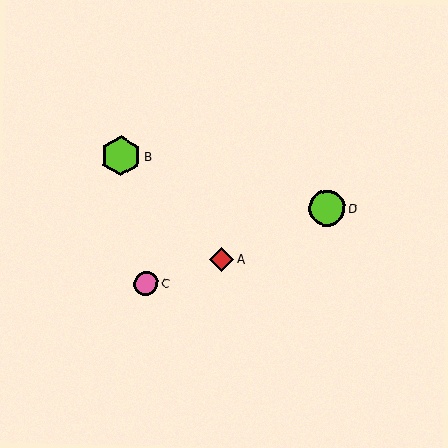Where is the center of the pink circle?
The center of the pink circle is at (146, 284).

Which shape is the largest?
The lime hexagon (labeled B) is the largest.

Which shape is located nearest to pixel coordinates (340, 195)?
The lime circle (labeled D) at (327, 209) is nearest to that location.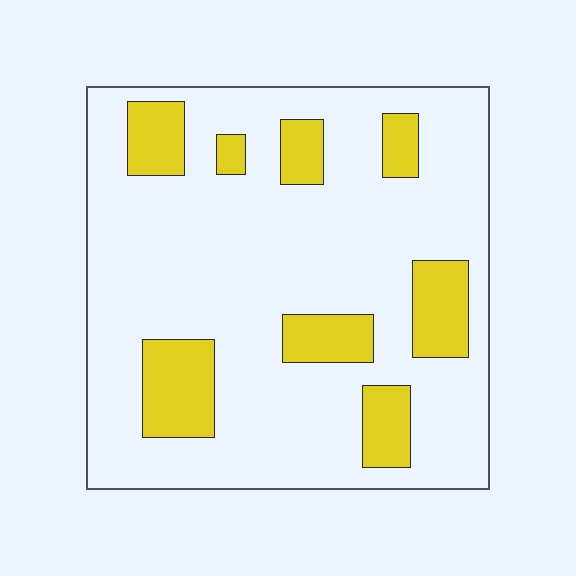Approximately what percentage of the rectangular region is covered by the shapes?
Approximately 20%.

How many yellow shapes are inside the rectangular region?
8.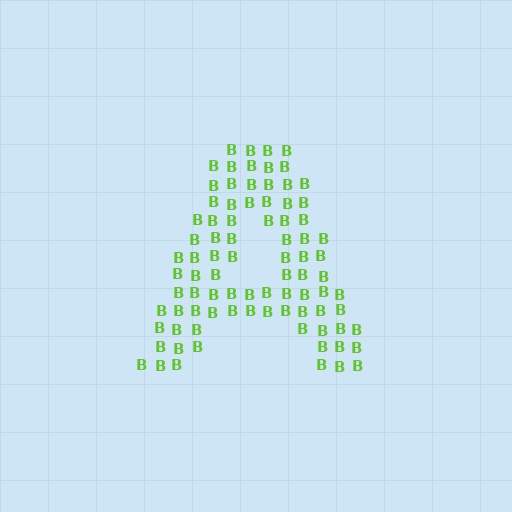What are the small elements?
The small elements are letter B's.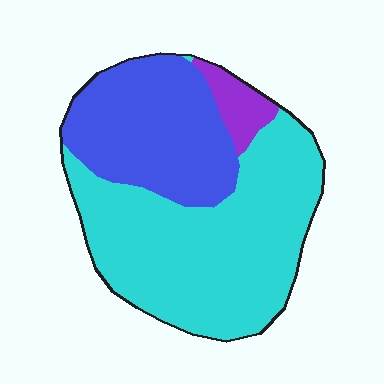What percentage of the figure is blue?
Blue takes up about one third (1/3) of the figure.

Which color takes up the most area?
Cyan, at roughly 60%.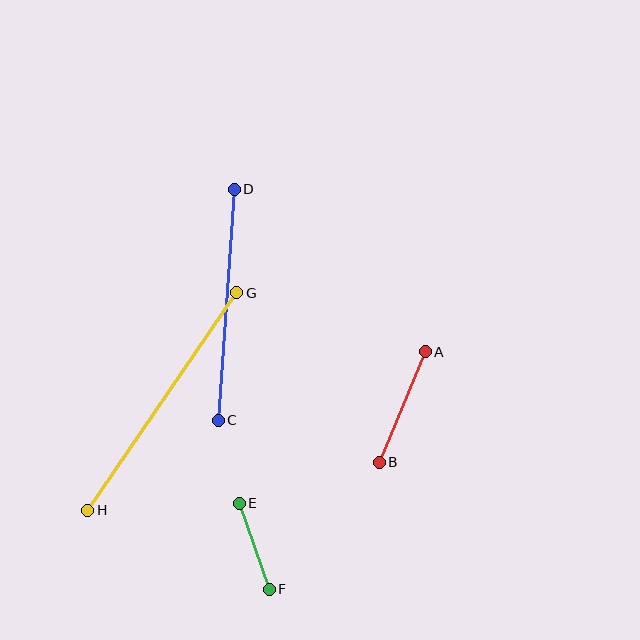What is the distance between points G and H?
The distance is approximately 264 pixels.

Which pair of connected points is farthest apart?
Points G and H are farthest apart.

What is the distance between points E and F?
The distance is approximately 91 pixels.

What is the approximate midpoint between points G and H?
The midpoint is at approximately (162, 402) pixels.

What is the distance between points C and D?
The distance is approximately 231 pixels.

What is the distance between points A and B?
The distance is approximately 120 pixels.